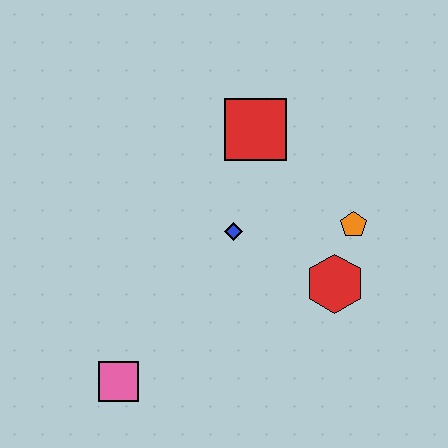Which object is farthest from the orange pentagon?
The pink square is farthest from the orange pentagon.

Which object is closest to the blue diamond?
The red square is closest to the blue diamond.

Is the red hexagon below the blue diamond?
Yes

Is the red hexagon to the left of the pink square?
No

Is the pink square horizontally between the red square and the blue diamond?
No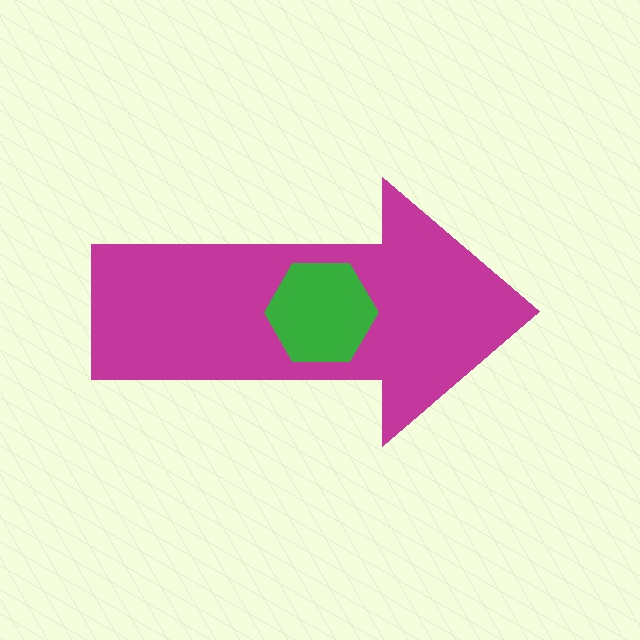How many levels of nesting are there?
2.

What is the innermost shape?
The green hexagon.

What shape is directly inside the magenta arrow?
The green hexagon.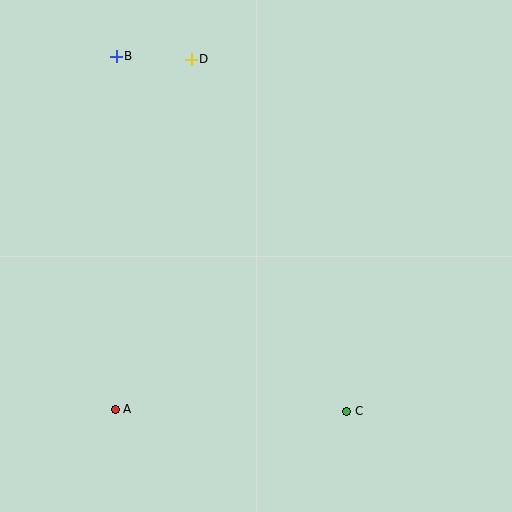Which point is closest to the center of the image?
Point C at (347, 411) is closest to the center.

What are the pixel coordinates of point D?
Point D is at (191, 59).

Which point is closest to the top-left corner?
Point B is closest to the top-left corner.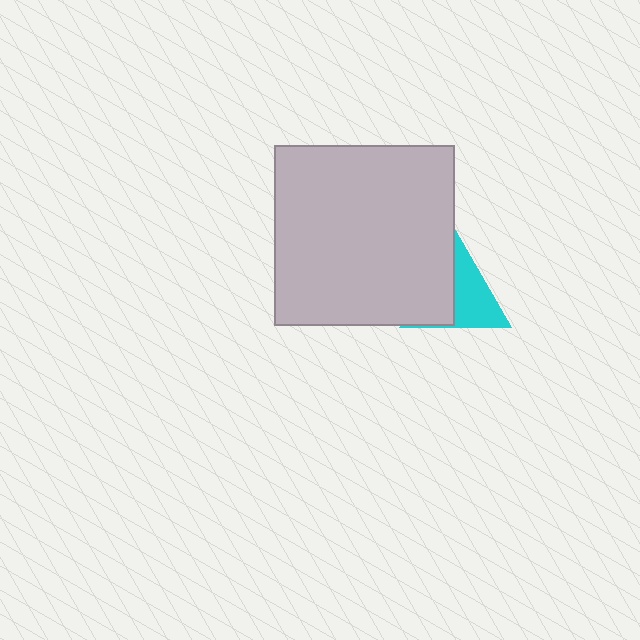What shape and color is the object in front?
The object in front is a light gray rectangle.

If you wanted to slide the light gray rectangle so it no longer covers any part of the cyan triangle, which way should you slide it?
Slide it left — that is the most direct way to separate the two shapes.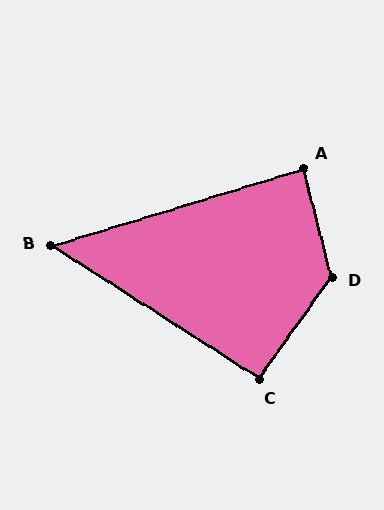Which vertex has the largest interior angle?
D, at approximately 130 degrees.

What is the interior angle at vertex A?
Approximately 87 degrees (approximately right).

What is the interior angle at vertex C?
Approximately 93 degrees (approximately right).